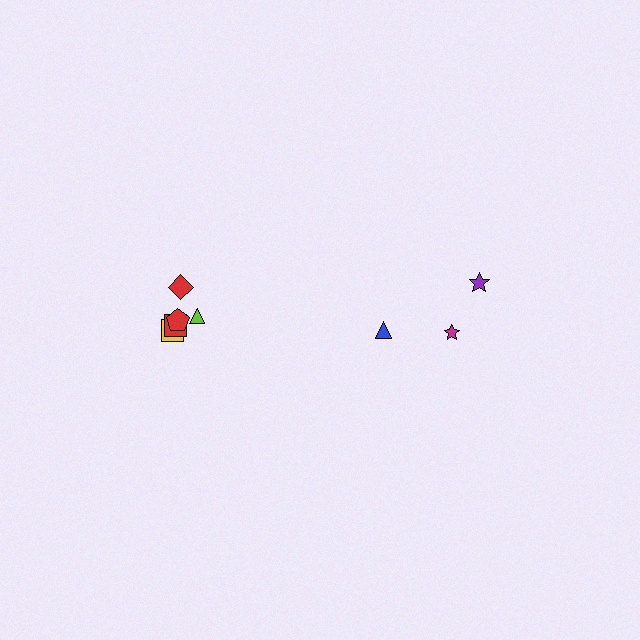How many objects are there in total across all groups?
There are 8 objects.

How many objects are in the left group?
There are 5 objects.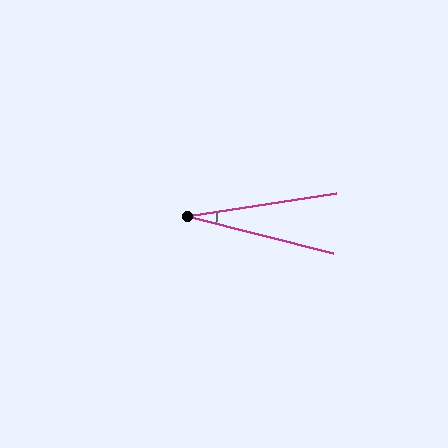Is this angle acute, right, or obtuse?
It is acute.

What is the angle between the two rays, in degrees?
Approximately 23 degrees.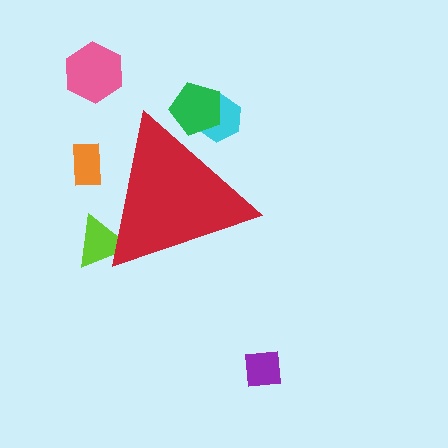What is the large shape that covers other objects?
A red triangle.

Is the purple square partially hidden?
No, the purple square is fully visible.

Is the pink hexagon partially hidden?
No, the pink hexagon is fully visible.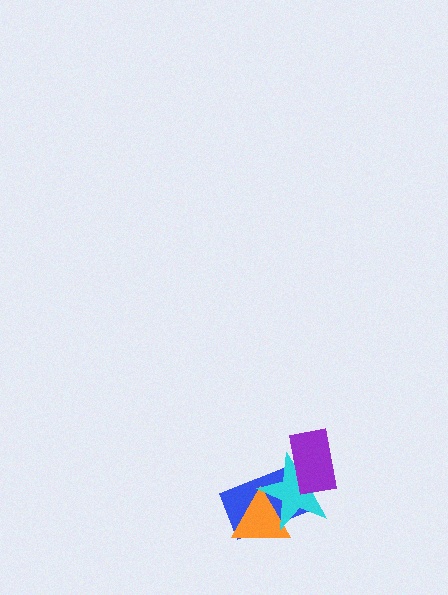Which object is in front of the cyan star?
The purple rectangle is in front of the cyan star.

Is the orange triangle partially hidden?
Yes, it is partially covered by another shape.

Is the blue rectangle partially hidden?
Yes, it is partially covered by another shape.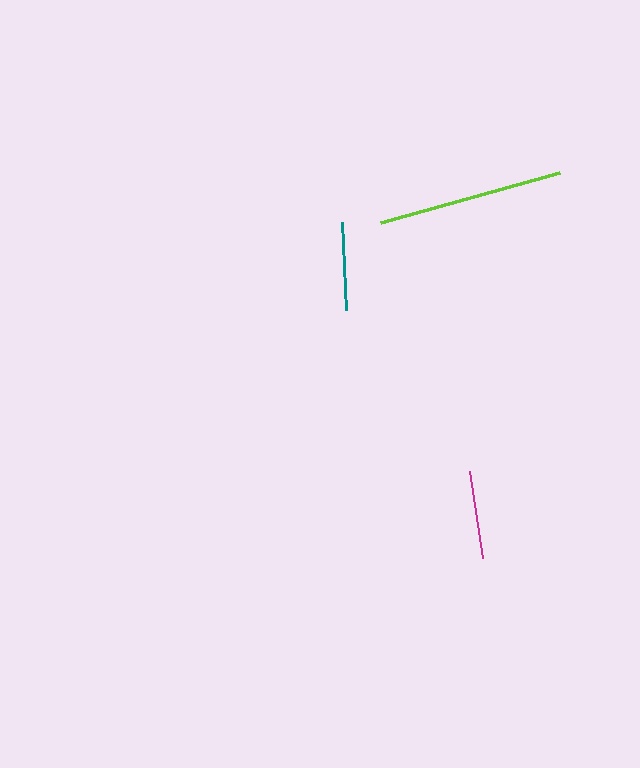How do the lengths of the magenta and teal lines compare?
The magenta and teal lines are approximately the same length.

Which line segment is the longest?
The lime line is the longest at approximately 186 pixels.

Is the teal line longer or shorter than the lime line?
The lime line is longer than the teal line.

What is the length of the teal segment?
The teal segment is approximately 87 pixels long.